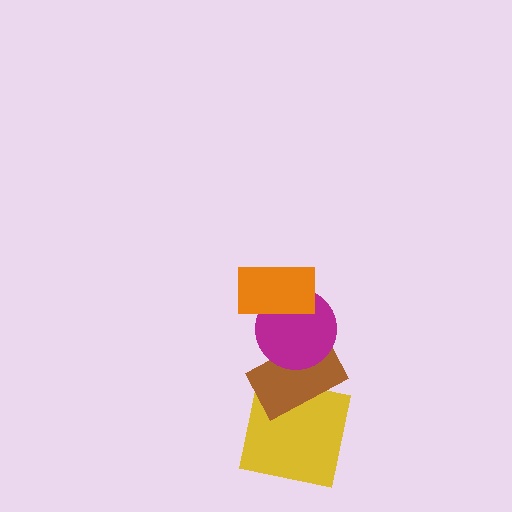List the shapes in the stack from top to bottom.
From top to bottom: the orange rectangle, the magenta circle, the brown rectangle, the yellow square.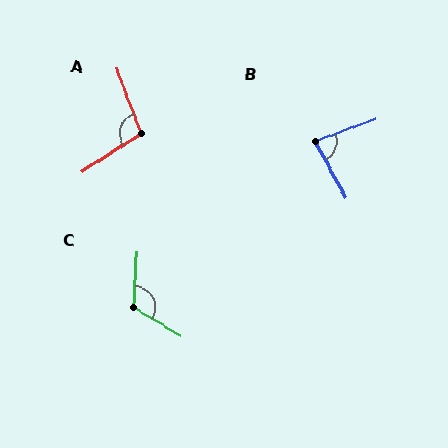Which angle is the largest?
C, at approximately 118 degrees.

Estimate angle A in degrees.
Approximately 102 degrees.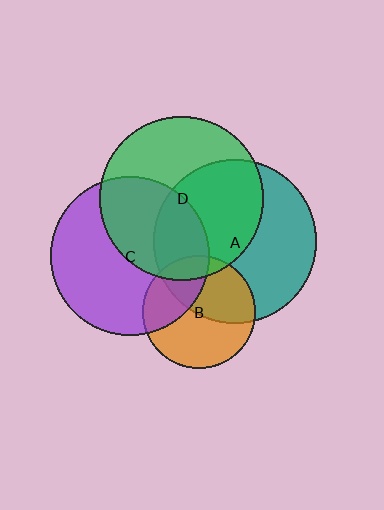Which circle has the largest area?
Circle D (green).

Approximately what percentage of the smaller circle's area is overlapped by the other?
Approximately 45%.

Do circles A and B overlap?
Yes.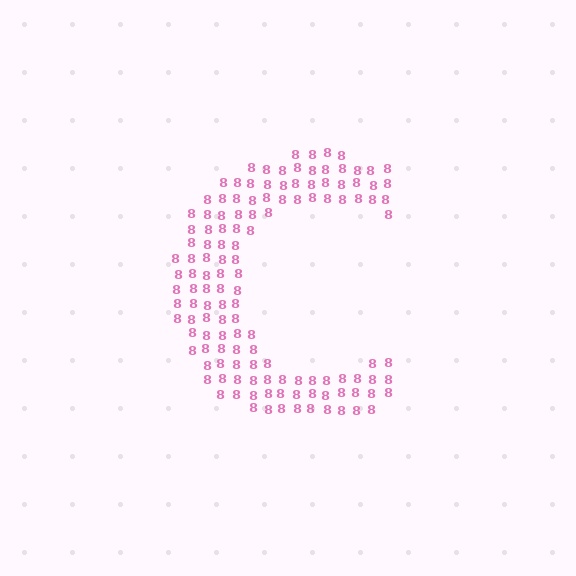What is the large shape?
The large shape is the letter C.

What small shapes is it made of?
It is made of small digit 8's.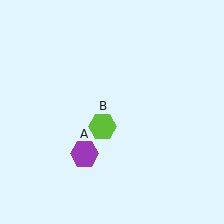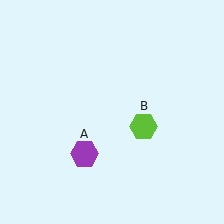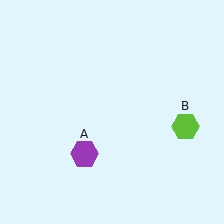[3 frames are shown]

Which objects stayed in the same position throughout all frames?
Purple hexagon (object A) remained stationary.